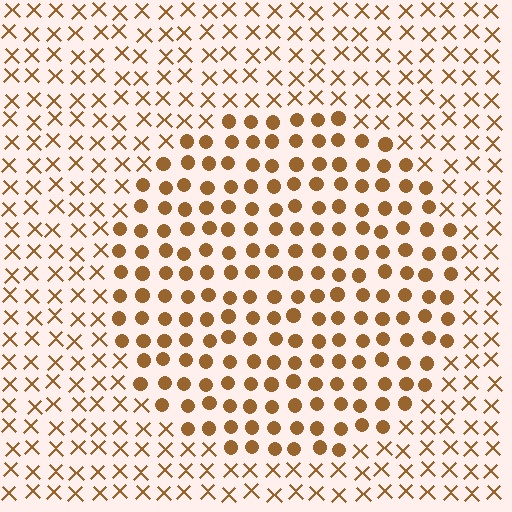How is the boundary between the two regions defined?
The boundary is defined by a change in element shape: circles inside vs. X marks outside. All elements share the same color and spacing.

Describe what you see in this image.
The image is filled with small brown elements arranged in a uniform grid. A circle-shaped region contains circles, while the surrounding area contains X marks. The boundary is defined purely by the change in element shape.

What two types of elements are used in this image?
The image uses circles inside the circle region and X marks outside it.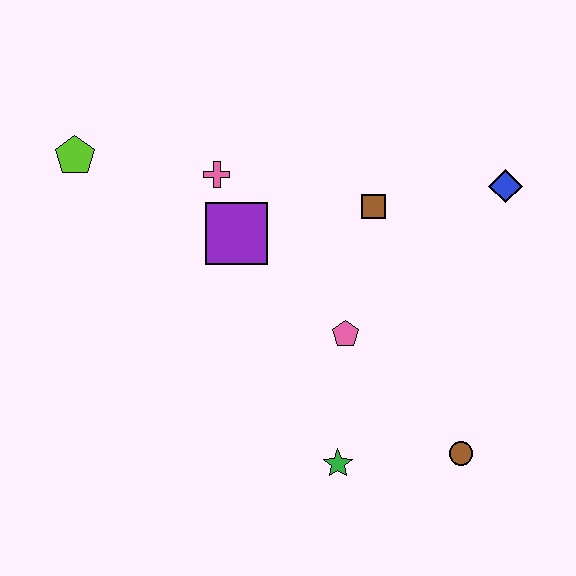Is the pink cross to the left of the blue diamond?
Yes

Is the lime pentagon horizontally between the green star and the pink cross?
No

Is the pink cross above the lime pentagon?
No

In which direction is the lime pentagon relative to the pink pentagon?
The lime pentagon is to the left of the pink pentagon.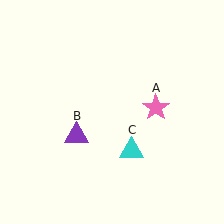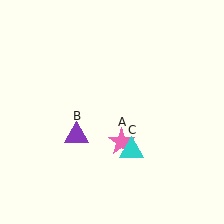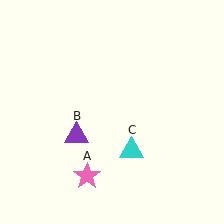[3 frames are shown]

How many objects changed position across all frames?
1 object changed position: pink star (object A).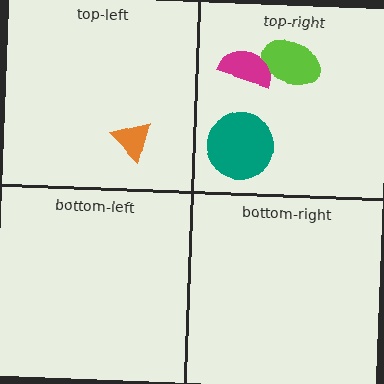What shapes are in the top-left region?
The orange triangle.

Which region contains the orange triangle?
The top-left region.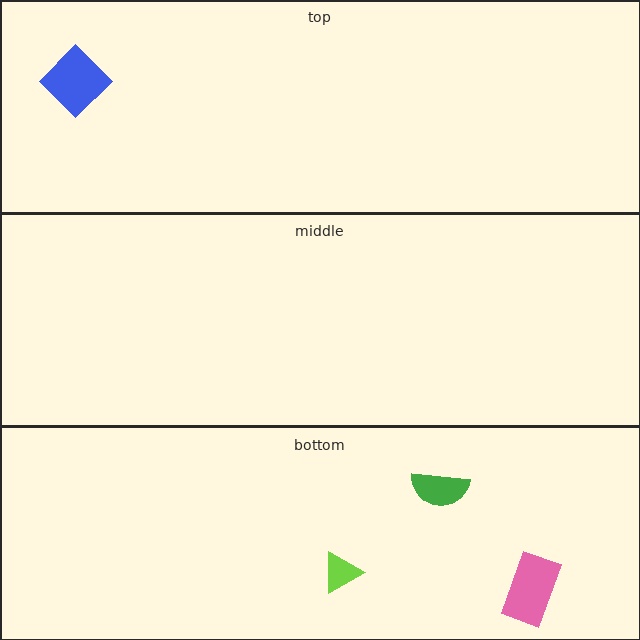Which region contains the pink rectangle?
The bottom region.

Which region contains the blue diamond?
The top region.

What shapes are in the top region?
The blue diamond.